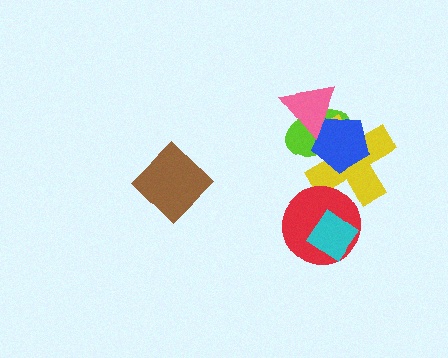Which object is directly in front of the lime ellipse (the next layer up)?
The yellow cross is directly in front of the lime ellipse.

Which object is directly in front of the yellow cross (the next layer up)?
The red circle is directly in front of the yellow cross.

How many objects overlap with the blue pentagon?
3 objects overlap with the blue pentagon.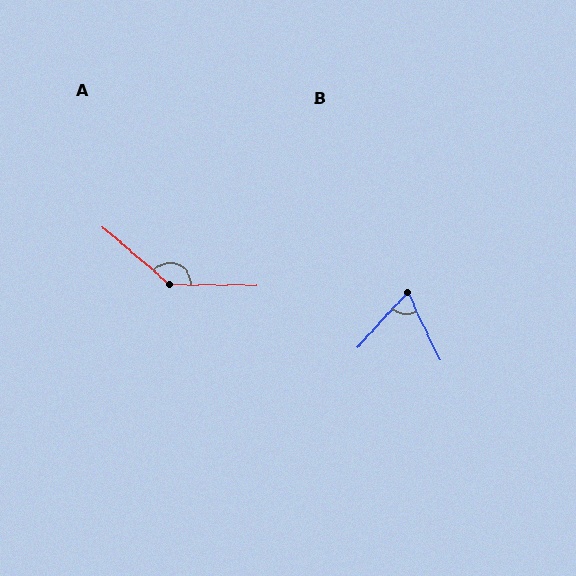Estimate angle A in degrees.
Approximately 140 degrees.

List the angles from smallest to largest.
B (67°), A (140°).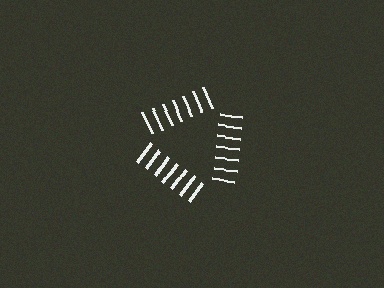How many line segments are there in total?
21 — 7 along each of the 3 edges.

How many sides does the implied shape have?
3 sides — the line-ends trace a triangle.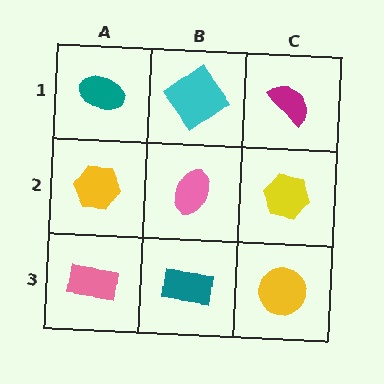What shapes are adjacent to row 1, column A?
A yellow hexagon (row 2, column A), a cyan diamond (row 1, column B).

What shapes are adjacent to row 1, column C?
A yellow hexagon (row 2, column C), a cyan diamond (row 1, column B).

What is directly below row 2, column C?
A yellow circle.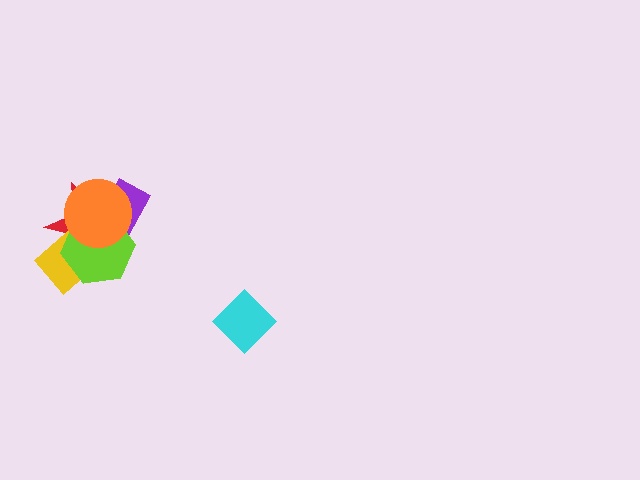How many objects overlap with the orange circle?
4 objects overlap with the orange circle.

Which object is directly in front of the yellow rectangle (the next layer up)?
The lime hexagon is directly in front of the yellow rectangle.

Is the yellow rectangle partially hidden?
Yes, it is partially covered by another shape.